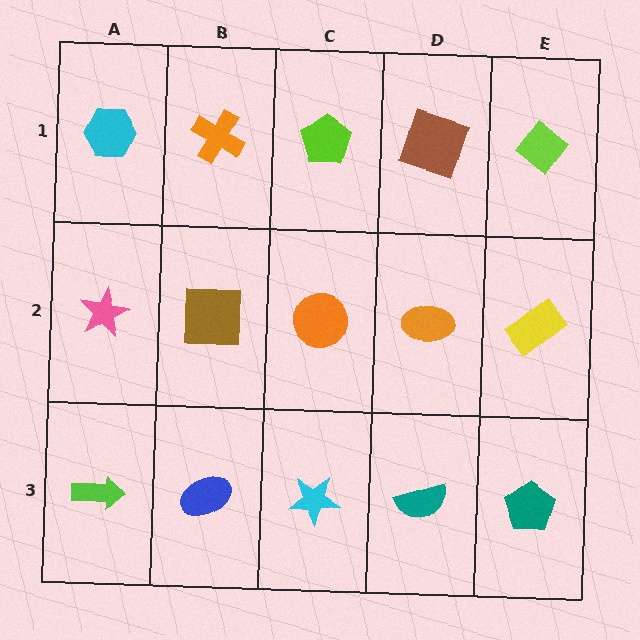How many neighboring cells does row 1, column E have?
2.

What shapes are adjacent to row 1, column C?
An orange circle (row 2, column C), an orange cross (row 1, column B), a brown square (row 1, column D).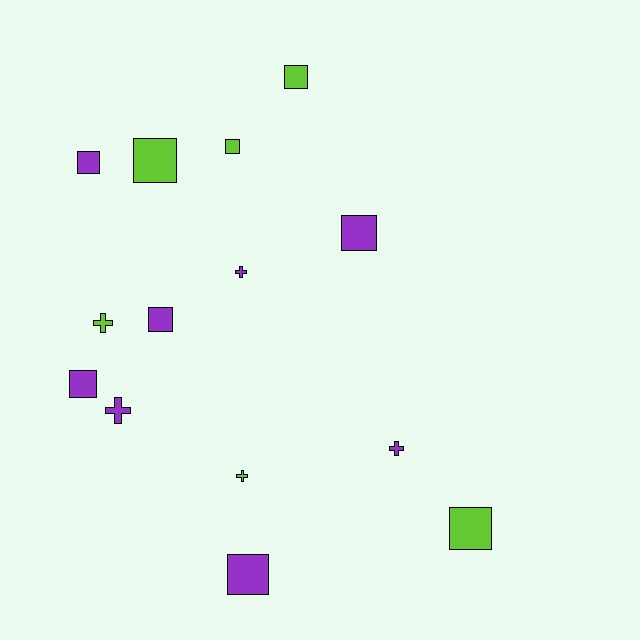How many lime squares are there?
There are 4 lime squares.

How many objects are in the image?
There are 14 objects.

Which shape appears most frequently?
Square, with 9 objects.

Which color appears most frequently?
Purple, with 8 objects.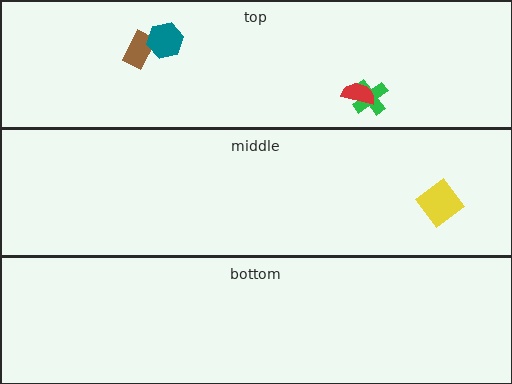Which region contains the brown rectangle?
The top region.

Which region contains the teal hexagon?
The top region.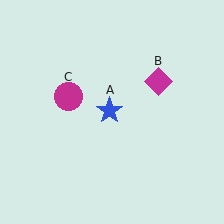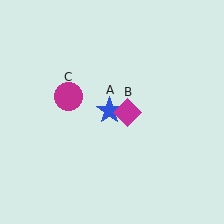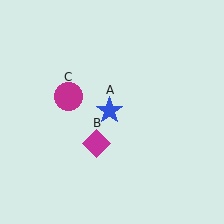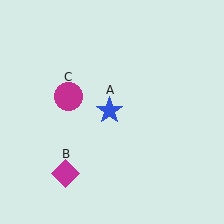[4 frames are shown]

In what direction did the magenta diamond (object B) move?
The magenta diamond (object B) moved down and to the left.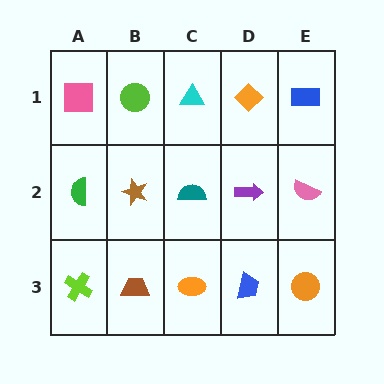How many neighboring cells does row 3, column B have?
3.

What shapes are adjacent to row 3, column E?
A pink semicircle (row 2, column E), a blue trapezoid (row 3, column D).